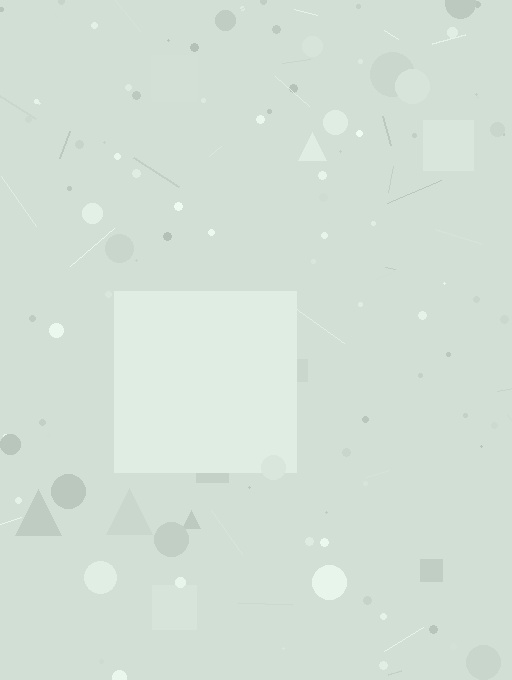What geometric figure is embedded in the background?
A square is embedded in the background.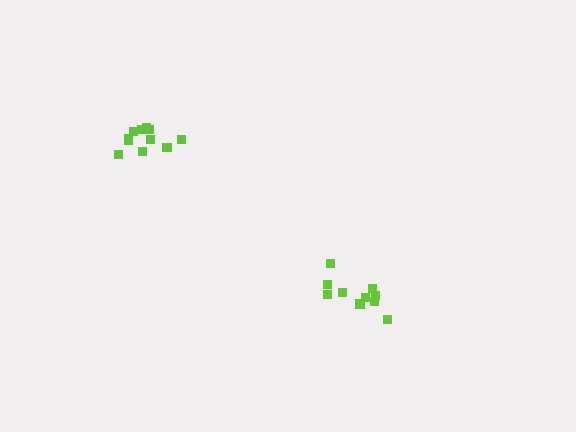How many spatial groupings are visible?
There are 2 spatial groupings.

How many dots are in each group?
Group 1: 11 dots, Group 2: 10 dots (21 total).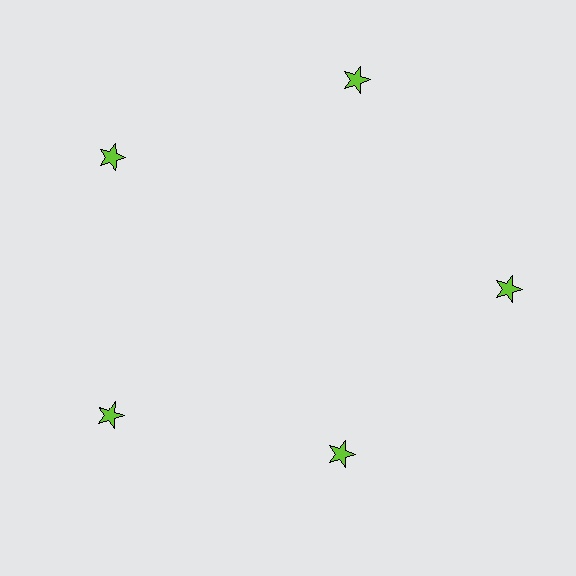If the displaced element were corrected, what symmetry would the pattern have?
It would have 5-fold rotational symmetry — the pattern would map onto itself every 72 degrees.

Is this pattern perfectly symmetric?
No. The 5 lime stars are arranged in a ring, but one element near the 5 o'clock position is pulled inward toward the center, breaking the 5-fold rotational symmetry.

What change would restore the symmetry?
The symmetry would be restored by moving it outward, back onto the ring so that all 5 stars sit at equal angles and equal distance from the center.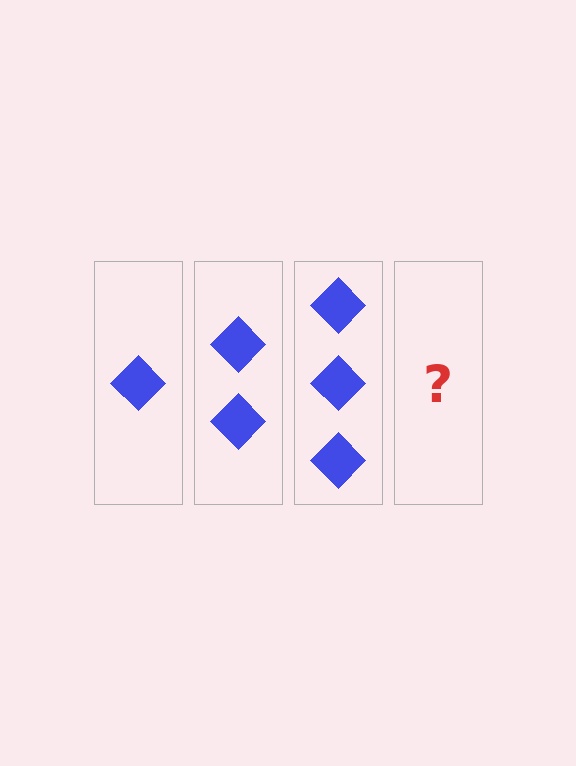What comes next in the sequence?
The next element should be 4 diamonds.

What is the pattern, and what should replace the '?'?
The pattern is that each step adds one more diamond. The '?' should be 4 diamonds.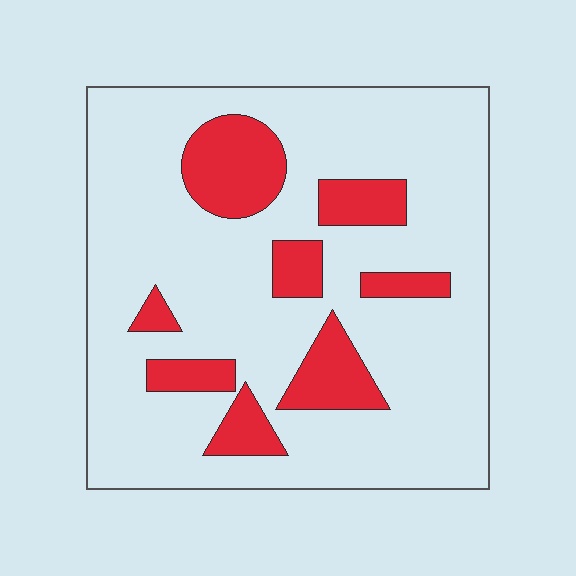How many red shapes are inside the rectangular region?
8.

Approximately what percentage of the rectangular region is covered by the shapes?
Approximately 20%.